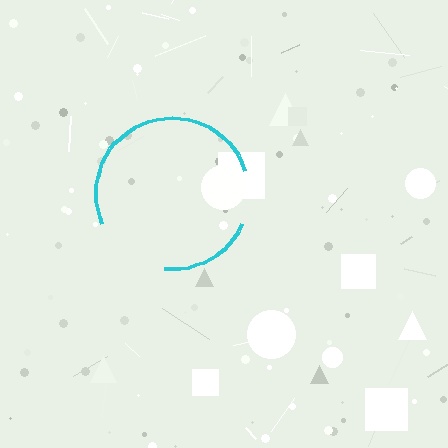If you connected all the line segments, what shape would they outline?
They would outline a circle.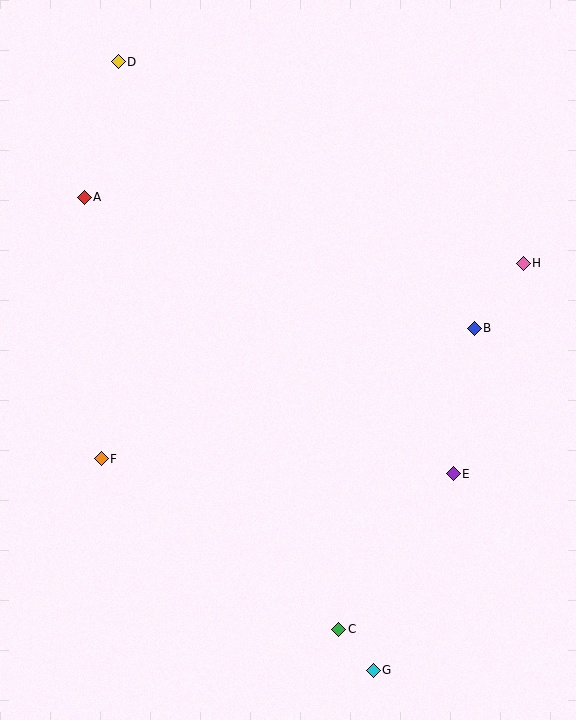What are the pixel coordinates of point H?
Point H is at (523, 263).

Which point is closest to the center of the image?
Point B at (474, 328) is closest to the center.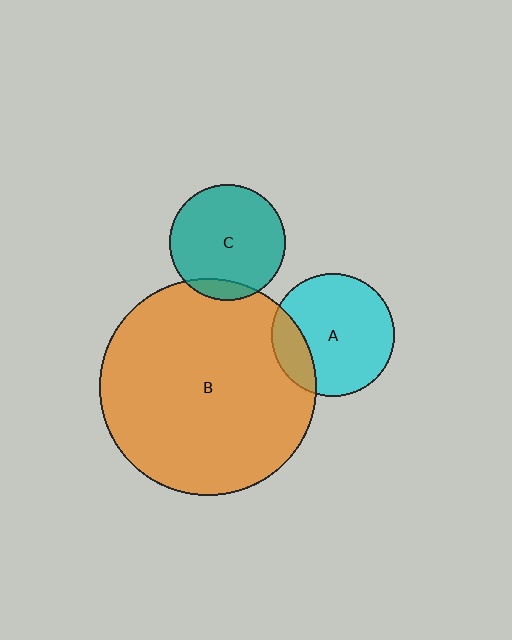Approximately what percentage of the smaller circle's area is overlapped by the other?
Approximately 20%.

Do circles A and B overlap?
Yes.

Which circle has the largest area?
Circle B (orange).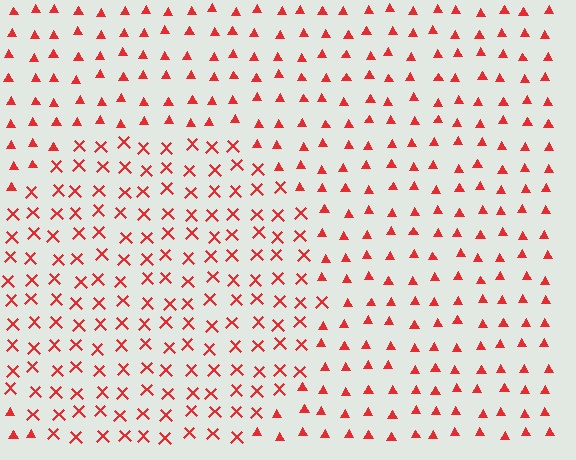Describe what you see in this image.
The image is filled with small red elements arranged in a uniform grid. A circle-shaped region contains X marks, while the surrounding area contains triangles. The boundary is defined purely by the change in element shape.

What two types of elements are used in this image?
The image uses X marks inside the circle region and triangles outside it.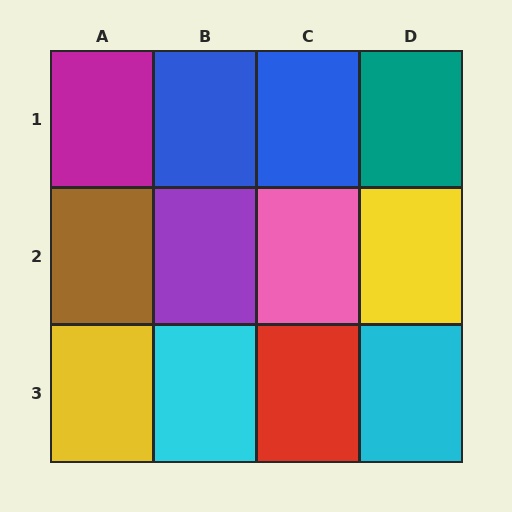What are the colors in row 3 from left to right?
Yellow, cyan, red, cyan.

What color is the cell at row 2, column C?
Pink.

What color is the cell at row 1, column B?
Blue.